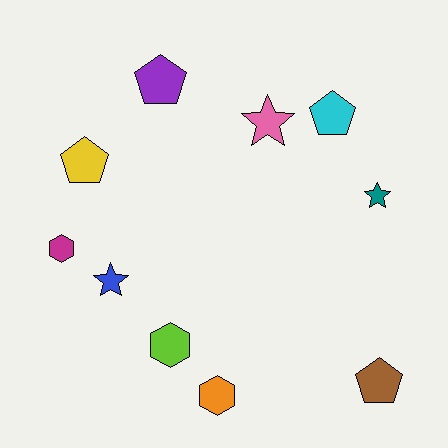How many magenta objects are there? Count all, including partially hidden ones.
There is 1 magenta object.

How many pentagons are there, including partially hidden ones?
There are 4 pentagons.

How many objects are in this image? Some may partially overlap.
There are 10 objects.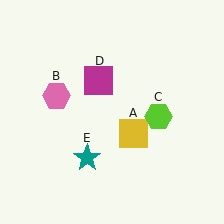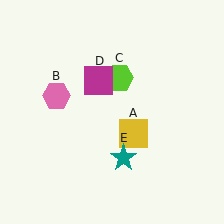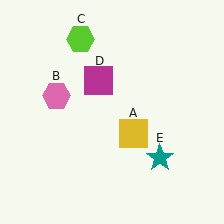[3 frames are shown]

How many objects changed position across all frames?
2 objects changed position: lime hexagon (object C), teal star (object E).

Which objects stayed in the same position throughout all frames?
Yellow square (object A) and pink hexagon (object B) and magenta square (object D) remained stationary.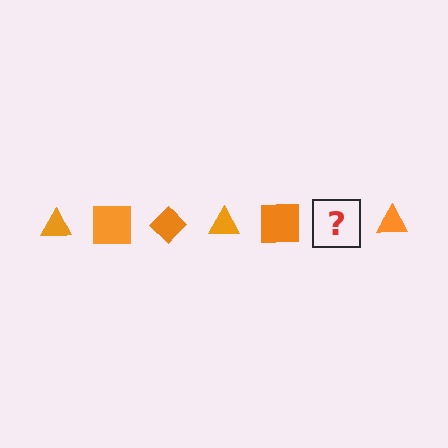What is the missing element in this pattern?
The missing element is an orange diamond.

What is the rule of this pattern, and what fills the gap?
The rule is that the pattern cycles through triangle, square, diamond shapes in orange. The gap should be filled with an orange diamond.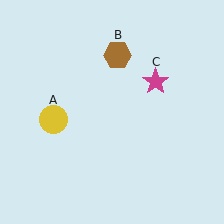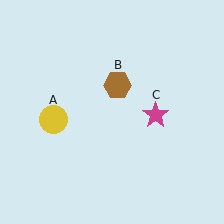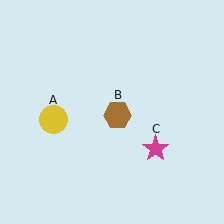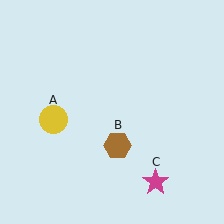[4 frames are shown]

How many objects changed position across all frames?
2 objects changed position: brown hexagon (object B), magenta star (object C).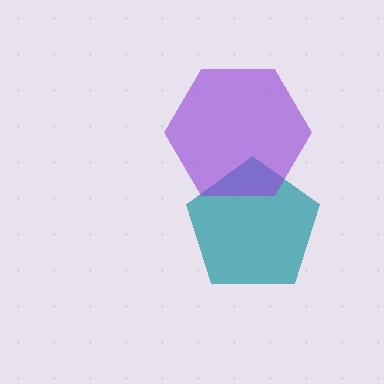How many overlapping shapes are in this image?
There are 2 overlapping shapes in the image.